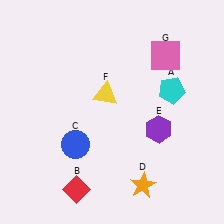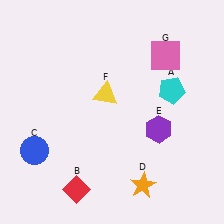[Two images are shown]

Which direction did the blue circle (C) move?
The blue circle (C) moved left.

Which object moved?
The blue circle (C) moved left.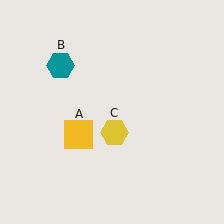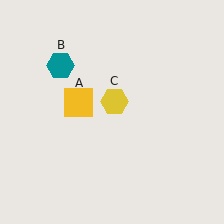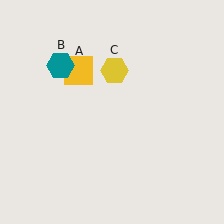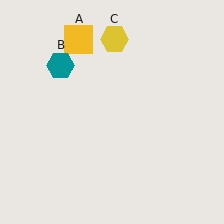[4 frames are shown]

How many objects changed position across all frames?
2 objects changed position: yellow square (object A), yellow hexagon (object C).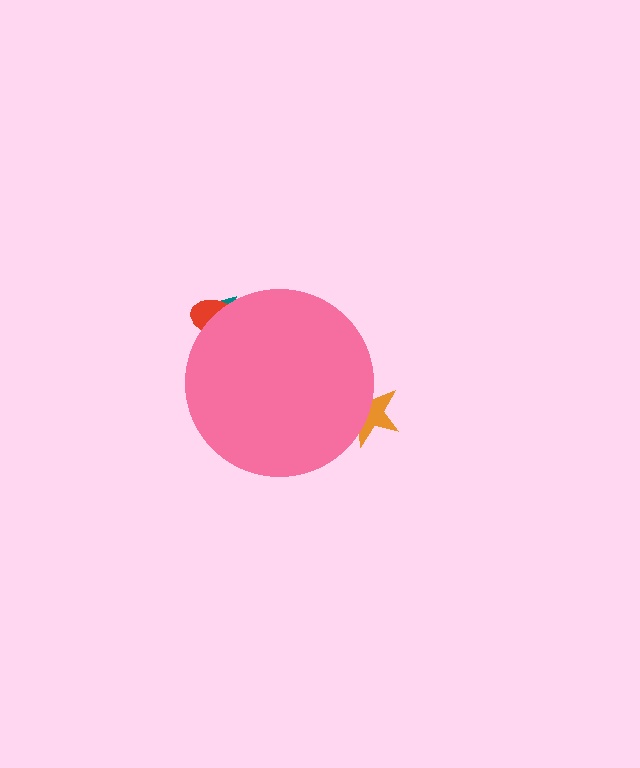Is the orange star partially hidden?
Yes, the orange star is partially hidden behind the pink circle.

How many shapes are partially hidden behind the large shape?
3 shapes are partially hidden.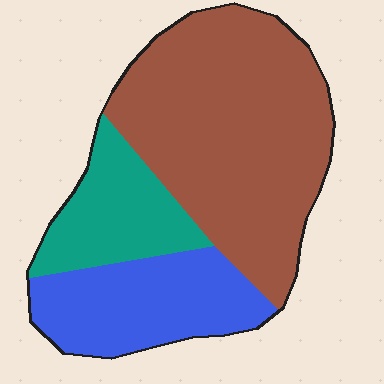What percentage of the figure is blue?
Blue covers about 25% of the figure.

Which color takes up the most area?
Brown, at roughly 55%.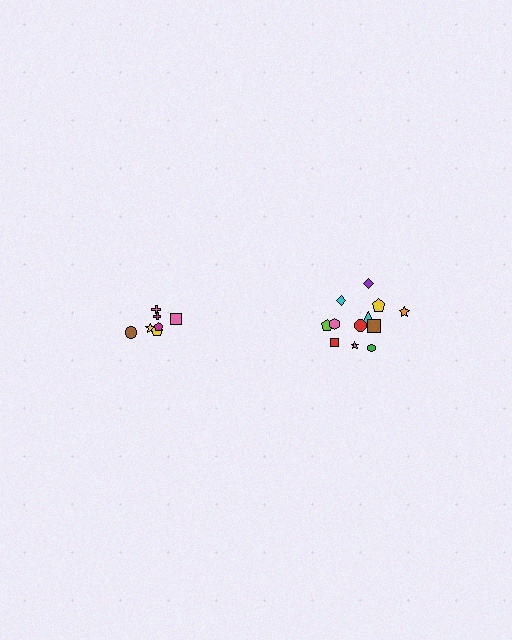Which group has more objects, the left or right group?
The right group.